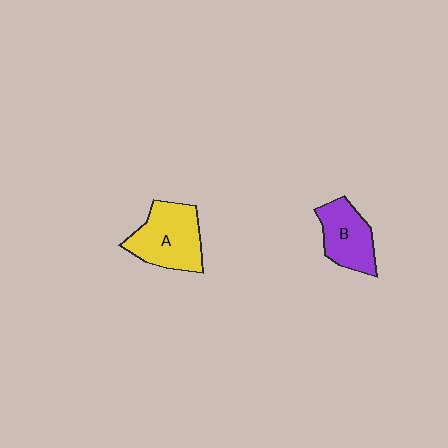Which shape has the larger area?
Shape A (yellow).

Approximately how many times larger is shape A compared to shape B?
Approximately 1.3 times.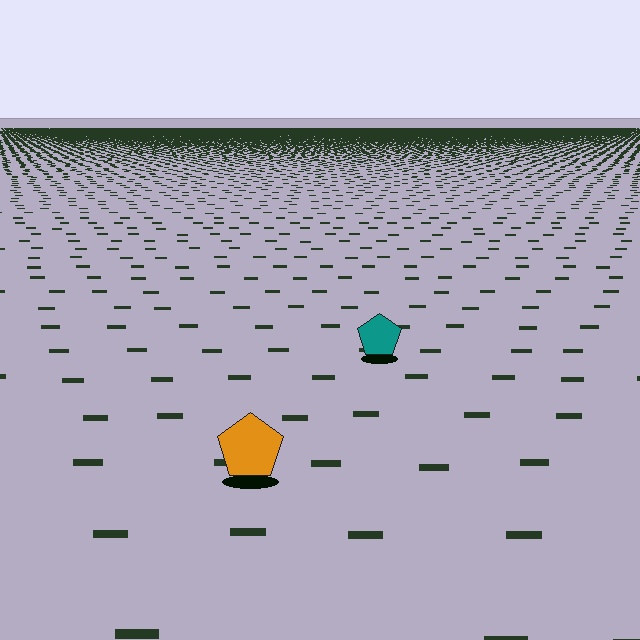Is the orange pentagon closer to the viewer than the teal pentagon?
Yes. The orange pentagon is closer — you can tell from the texture gradient: the ground texture is coarser near it.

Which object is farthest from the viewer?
The teal pentagon is farthest from the viewer. It appears smaller and the ground texture around it is denser.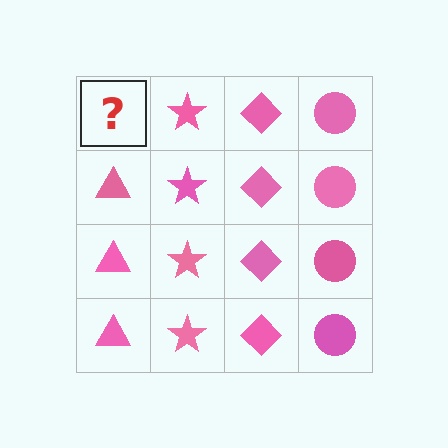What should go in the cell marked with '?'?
The missing cell should contain a pink triangle.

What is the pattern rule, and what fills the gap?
The rule is that each column has a consistent shape. The gap should be filled with a pink triangle.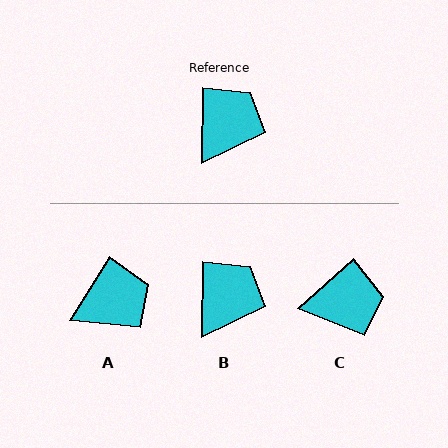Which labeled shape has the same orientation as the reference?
B.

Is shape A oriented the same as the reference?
No, it is off by about 31 degrees.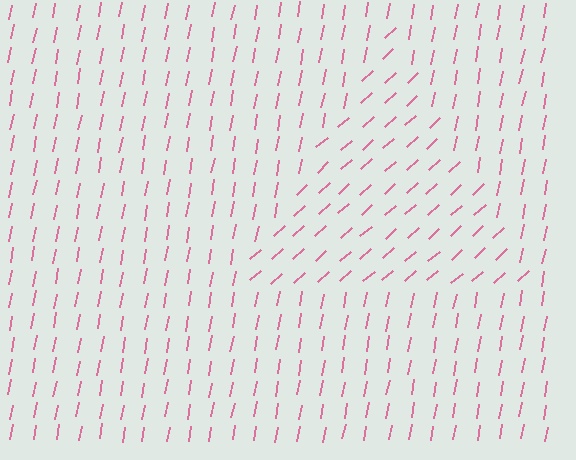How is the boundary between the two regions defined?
The boundary is defined purely by a change in line orientation (approximately 37 degrees difference). All lines are the same color and thickness.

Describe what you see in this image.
The image is filled with small pink line segments. A triangle region in the image has lines oriented differently from the surrounding lines, creating a visible texture boundary.